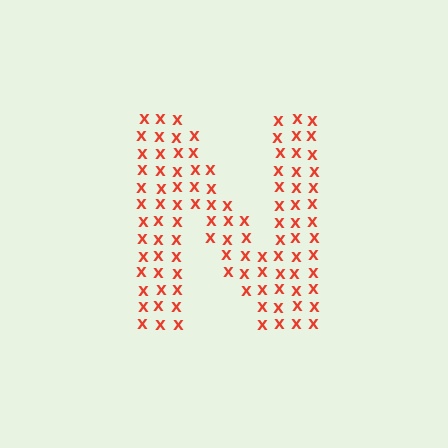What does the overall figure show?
The overall figure shows the letter N.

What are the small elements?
The small elements are letter X's.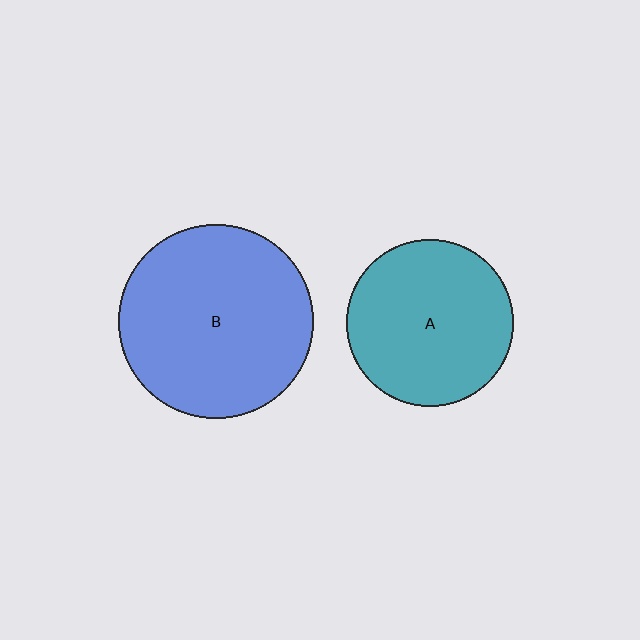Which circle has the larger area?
Circle B (blue).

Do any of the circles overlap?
No, none of the circles overlap.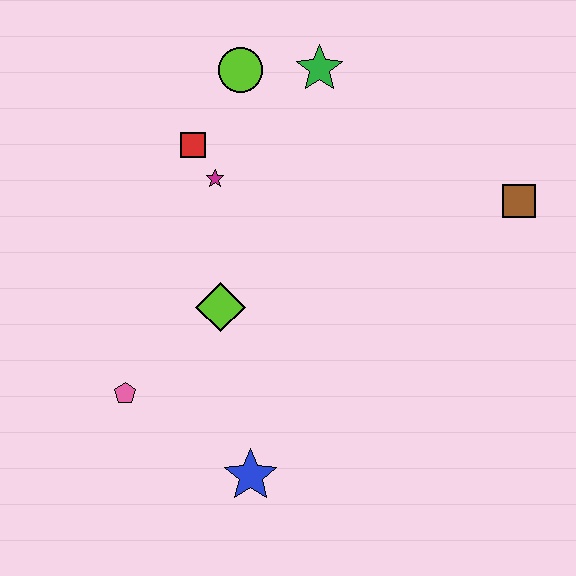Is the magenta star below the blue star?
No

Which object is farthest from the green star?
The blue star is farthest from the green star.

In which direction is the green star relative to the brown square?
The green star is to the left of the brown square.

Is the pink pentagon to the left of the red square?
Yes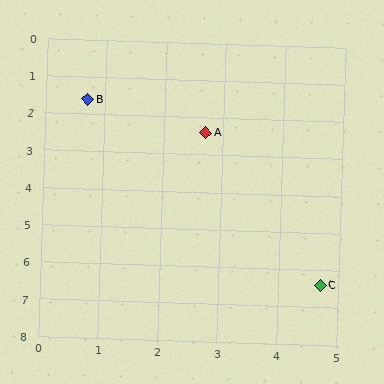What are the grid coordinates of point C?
Point C is at approximately (4.7, 6.4).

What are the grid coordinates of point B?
Point B is at approximately (0.7, 1.6).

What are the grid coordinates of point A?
Point A is at approximately (2.7, 2.4).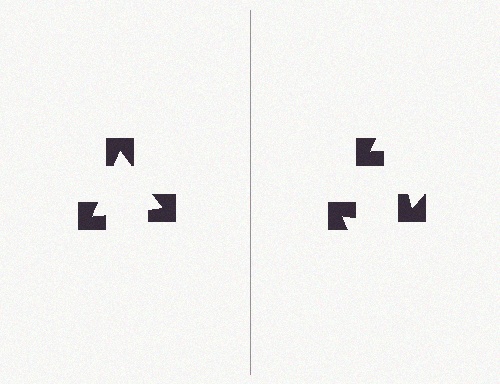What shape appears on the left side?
An illusory triangle.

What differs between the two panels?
The notched squares are positioned identically on both sides; only the wedge orientations differ. On the left they align to a triangle; on the right they are misaligned.